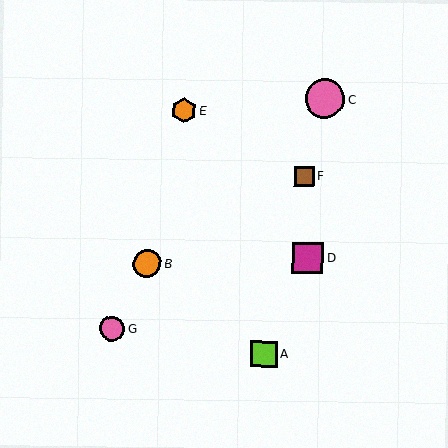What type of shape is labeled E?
Shape E is an orange hexagon.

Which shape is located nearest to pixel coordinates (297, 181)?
The brown square (labeled F) at (304, 176) is nearest to that location.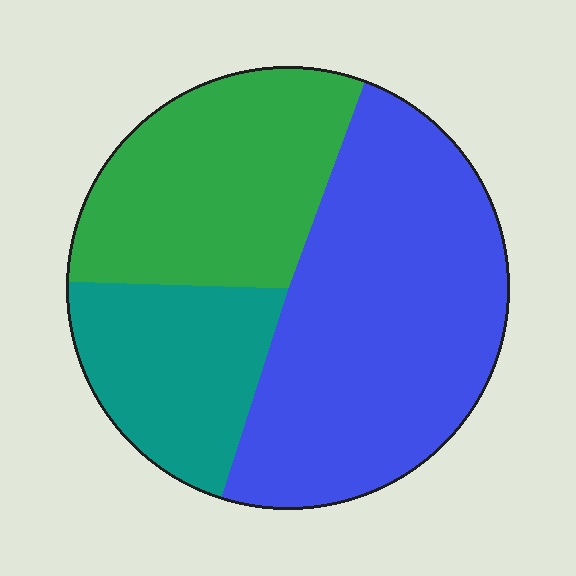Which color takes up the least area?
Teal, at roughly 20%.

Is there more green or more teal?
Green.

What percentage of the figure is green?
Green takes up about one third (1/3) of the figure.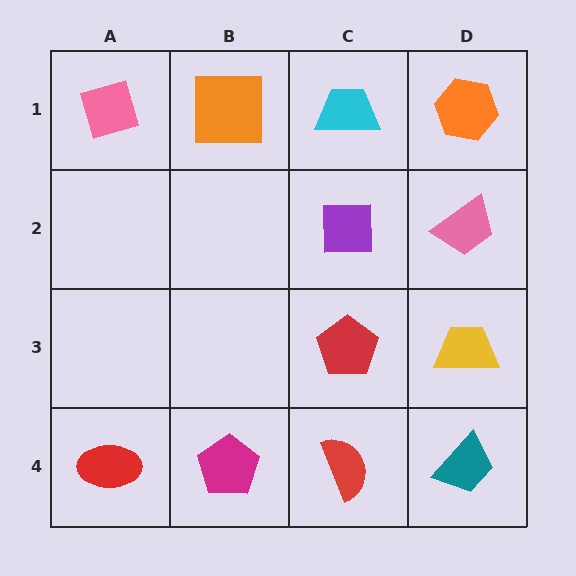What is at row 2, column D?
A pink trapezoid.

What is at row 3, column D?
A yellow trapezoid.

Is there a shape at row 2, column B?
No, that cell is empty.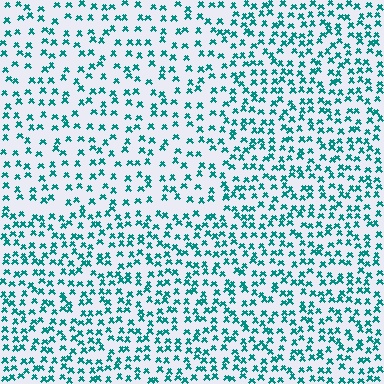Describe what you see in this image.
The image contains small teal elements arranged at two different densities. A rectangle-shaped region is visible where the elements are less densely packed than the surrounding area.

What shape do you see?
I see a rectangle.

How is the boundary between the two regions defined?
The boundary is defined by a change in element density (approximately 1.6x ratio). All elements are the same color, size, and shape.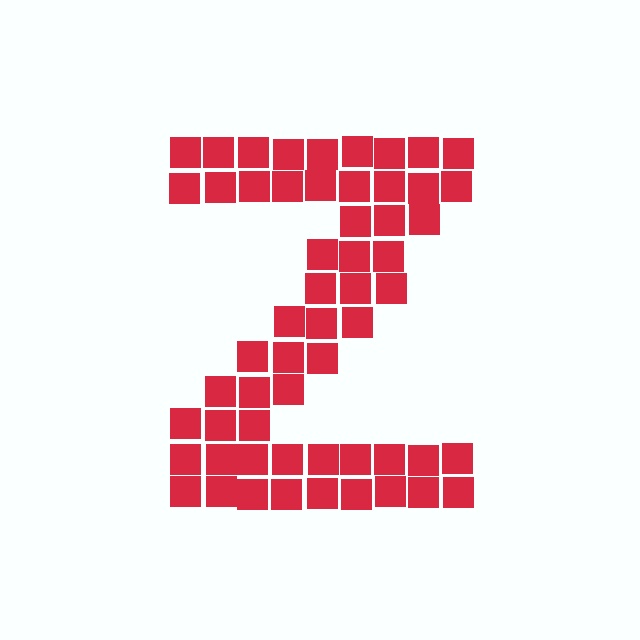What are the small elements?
The small elements are squares.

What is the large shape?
The large shape is the letter Z.